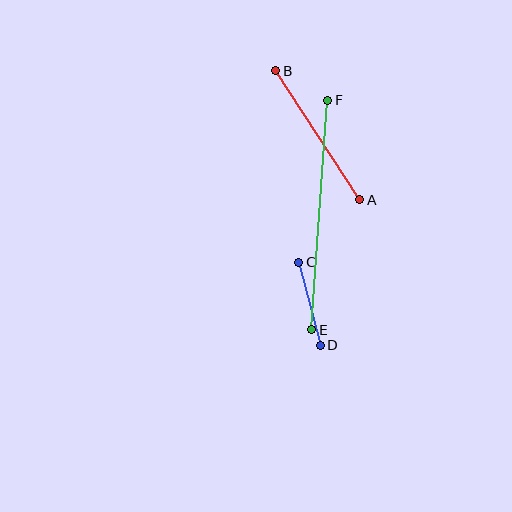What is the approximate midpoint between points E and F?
The midpoint is at approximately (320, 215) pixels.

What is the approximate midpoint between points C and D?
The midpoint is at approximately (310, 304) pixels.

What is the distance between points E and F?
The distance is approximately 230 pixels.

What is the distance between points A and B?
The distance is approximately 154 pixels.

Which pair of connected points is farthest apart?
Points E and F are farthest apart.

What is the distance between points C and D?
The distance is approximately 86 pixels.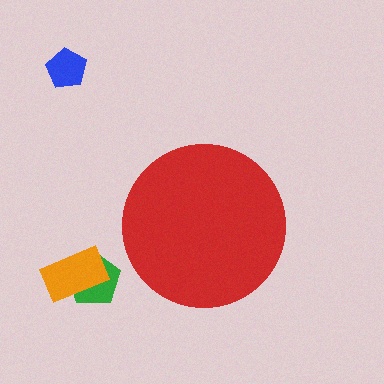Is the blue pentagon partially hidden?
No, the blue pentagon is fully visible.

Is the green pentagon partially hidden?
No, the green pentagon is fully visible.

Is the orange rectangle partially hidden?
No, the orange rectangle is fully visible.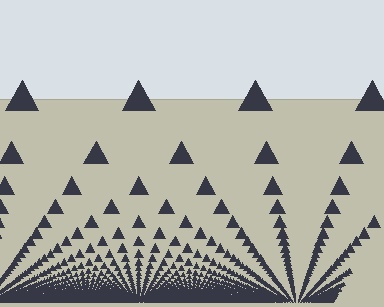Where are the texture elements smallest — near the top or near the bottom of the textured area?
Near the bottom.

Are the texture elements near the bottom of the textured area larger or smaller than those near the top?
Smaller. The gradient is inverted — elements near the bottom are smaller and denser.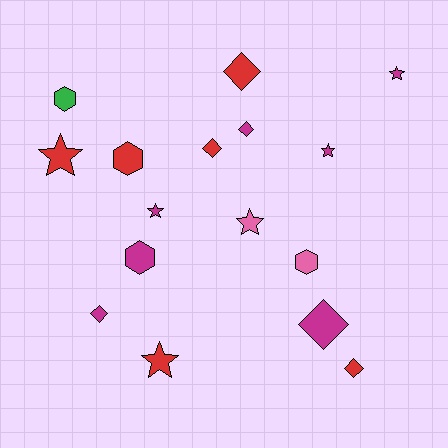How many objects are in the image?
There are 16 objects.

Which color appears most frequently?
Magenta, with 7 objects.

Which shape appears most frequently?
Star, with 6 objects.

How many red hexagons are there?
There is 1 red hexagon.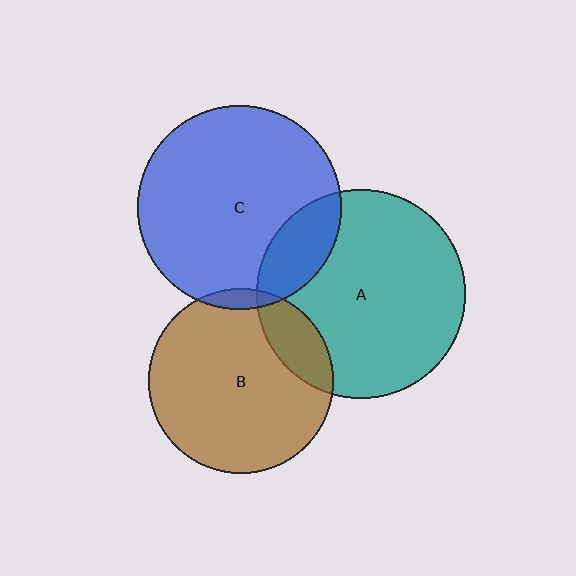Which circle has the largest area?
Circle A (teal).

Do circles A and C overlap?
Yes.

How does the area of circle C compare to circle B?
Approximately 1.2 times.